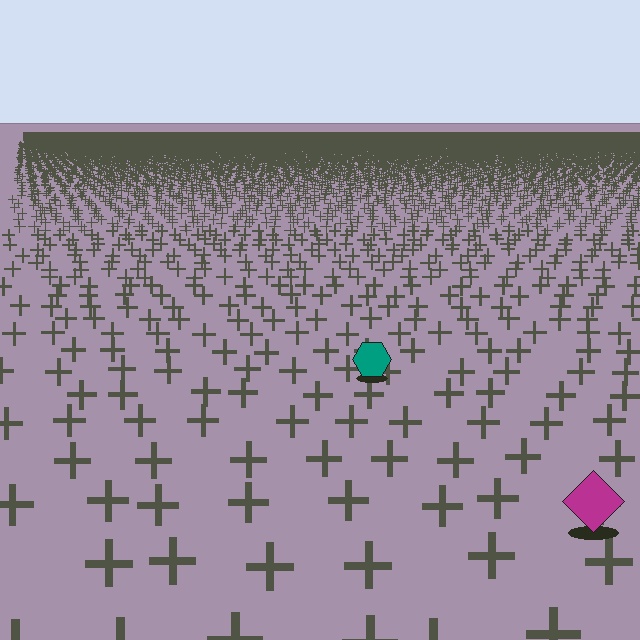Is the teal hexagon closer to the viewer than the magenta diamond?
No. The magenta diamond is closer — you can tell from the texture gradient: the ground texture is coarser near it.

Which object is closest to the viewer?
The magenta diamond is closest. The texture marks near it are larger and more spread out.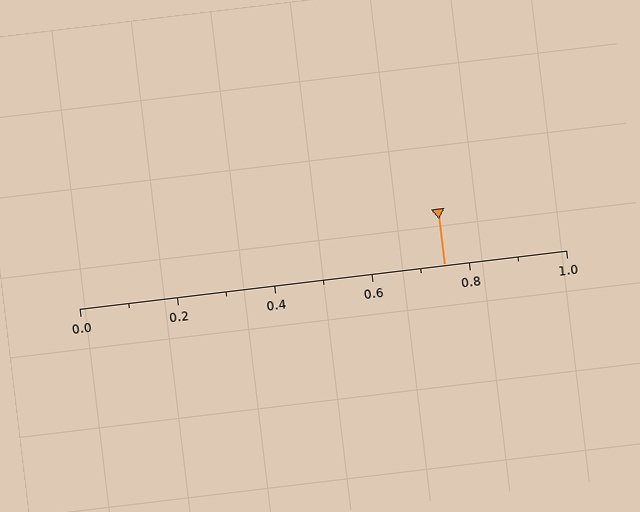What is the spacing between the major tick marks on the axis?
The major ticks are spaced 0.2 apart.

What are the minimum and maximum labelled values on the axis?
The axis runs from 0.0 to 1.0.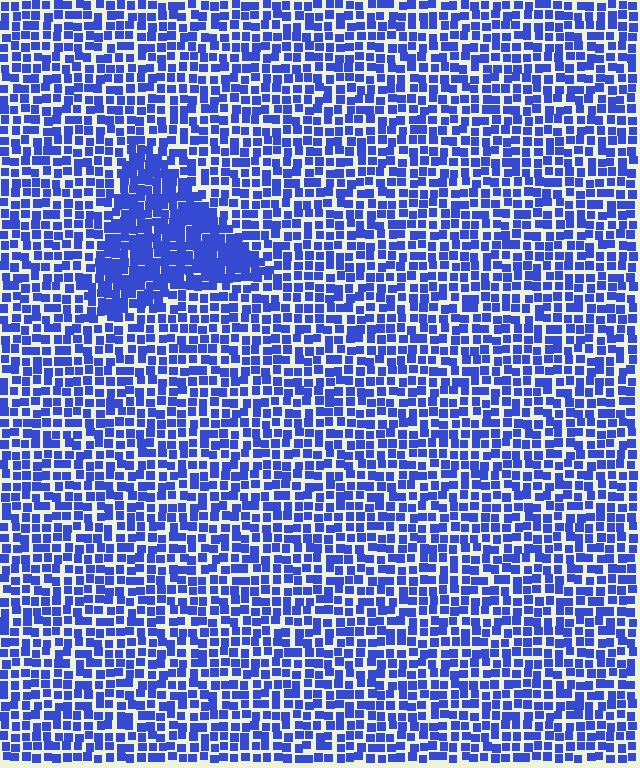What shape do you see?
I see a triangle.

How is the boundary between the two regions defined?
The boundary is defined by a change in element density (approximately 1.7x ratio). All elements are the same color, size, and shape.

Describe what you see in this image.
The image contains small blue elements arranged at two different densities. A triangle-shaped region is visible where the elements are more densely packed than the surrounding area.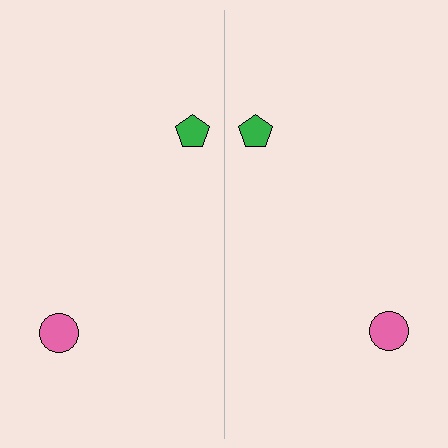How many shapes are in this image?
There are 4 shapes in this image.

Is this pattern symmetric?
Yes, this pattern has bilateral (reflection) symmetry.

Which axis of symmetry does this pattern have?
The pattern has a vertical axis of symmetry running through the center of the image.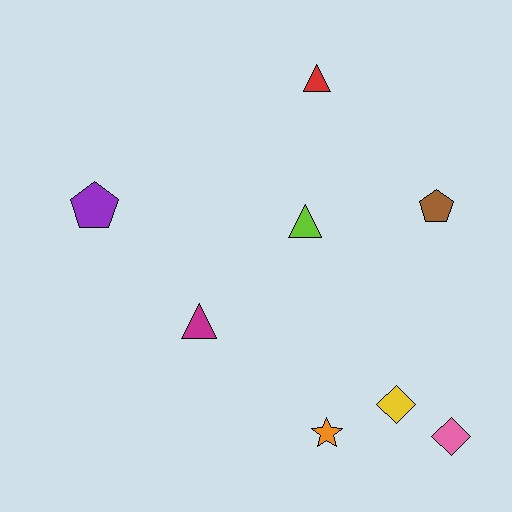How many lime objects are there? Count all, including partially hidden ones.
There is 1 lime object.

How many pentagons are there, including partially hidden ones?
There are 2 pentagons.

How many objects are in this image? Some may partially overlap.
There are 8 objects.